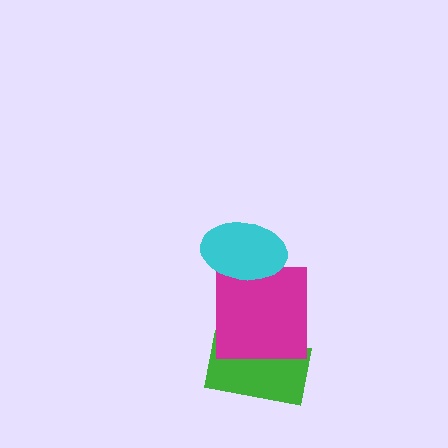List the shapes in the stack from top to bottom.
From top to bottom: the cyan ellipse, the magenta square, the green rectangle.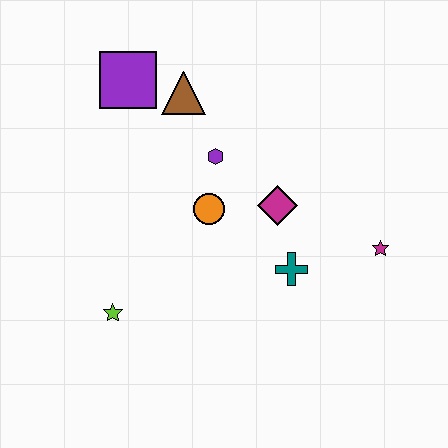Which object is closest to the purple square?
The brown triangle is closest to the purple square.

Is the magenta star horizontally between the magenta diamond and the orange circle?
No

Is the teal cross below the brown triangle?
Yes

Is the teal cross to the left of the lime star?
No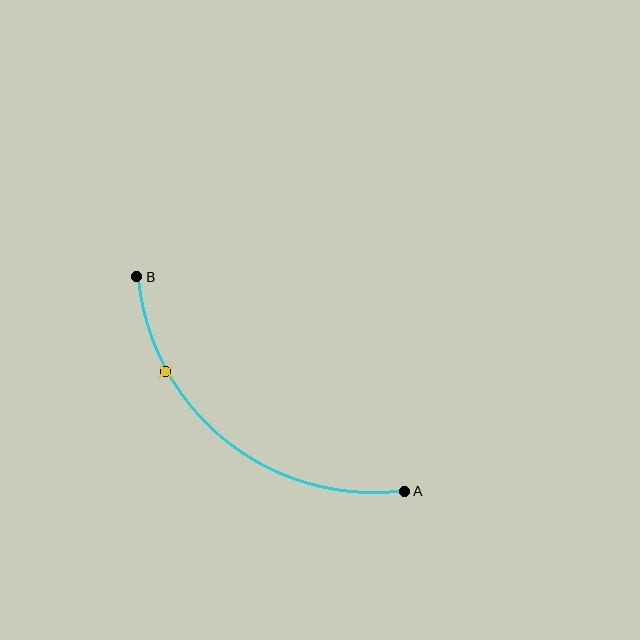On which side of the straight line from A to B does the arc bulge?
The arc bulges below and to the left of the straight line connecting A and B.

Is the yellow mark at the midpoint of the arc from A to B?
No. The yellow mark lies on the arc but is closer to endpoint B. The arc midpoint would be at the point on the curve equidistant along the arc from both A and B.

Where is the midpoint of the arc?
The arc midpoint is the point on the curve farthest from the straight line joining A and B. It sits below and to the left of that line.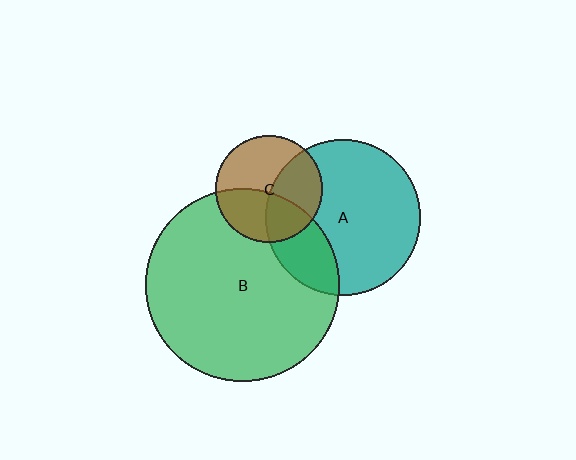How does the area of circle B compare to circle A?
Approximately 1.6 times.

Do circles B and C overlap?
Yes.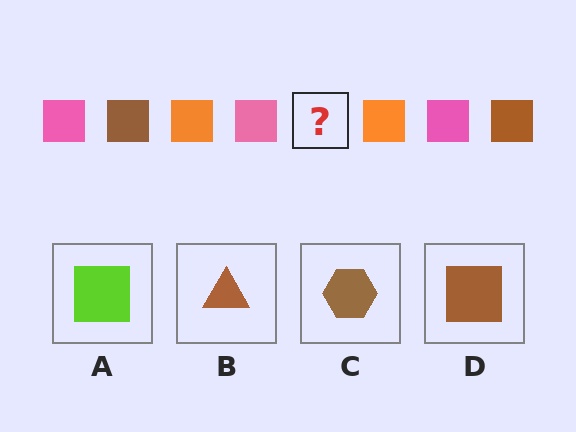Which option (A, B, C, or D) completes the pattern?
D.